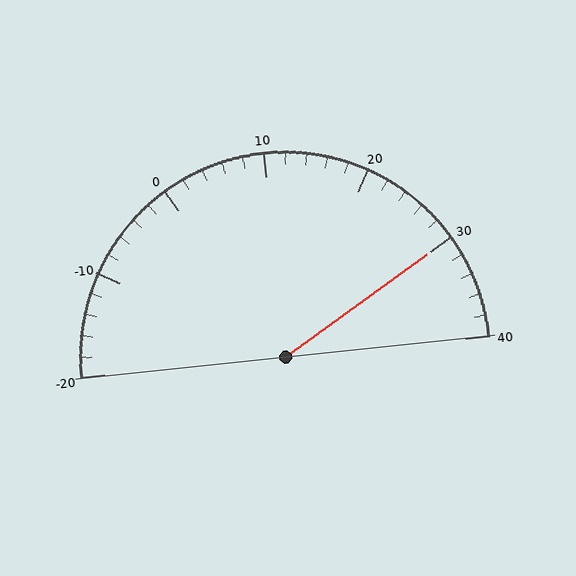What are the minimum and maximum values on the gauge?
The gauge ranges from -20 to 40.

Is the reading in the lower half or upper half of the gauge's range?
The reading is in the upper half of the range (-20 to 40).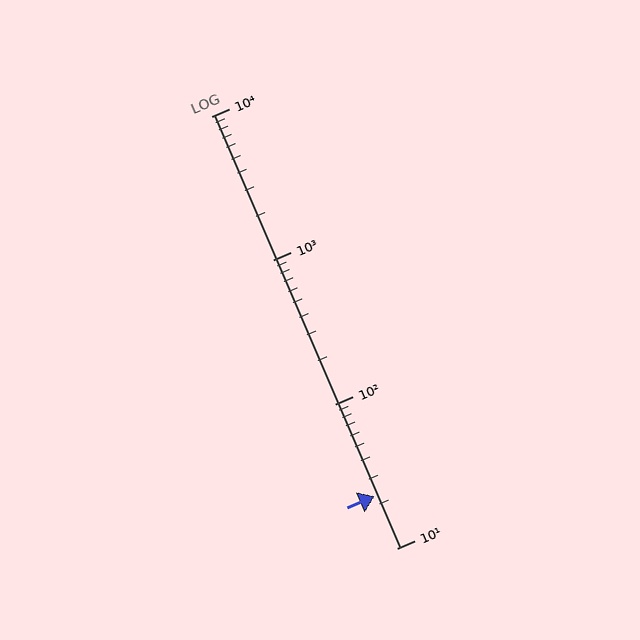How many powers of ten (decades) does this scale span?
The scale spans 3 decades, from 10 to 10000.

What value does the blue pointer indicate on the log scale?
The pointer indicates approximately 23.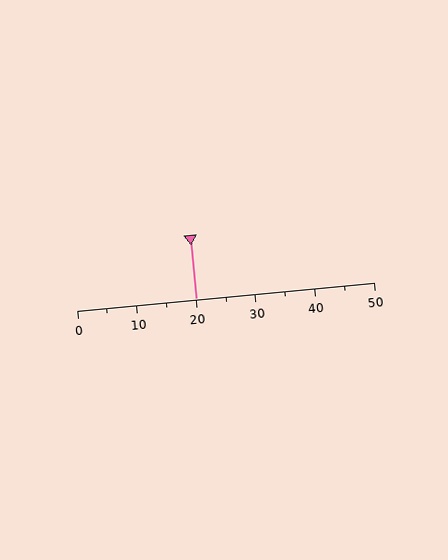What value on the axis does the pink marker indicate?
The marker indicates approximately 20.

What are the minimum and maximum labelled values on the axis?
The axis runs from 0 to 50.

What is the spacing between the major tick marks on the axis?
The major ticks are spaced 10 apart.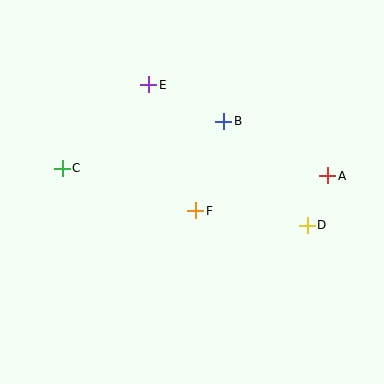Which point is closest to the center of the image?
Point F at (196, 211) is closest to the center.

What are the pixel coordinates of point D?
Point D is at (307, 225).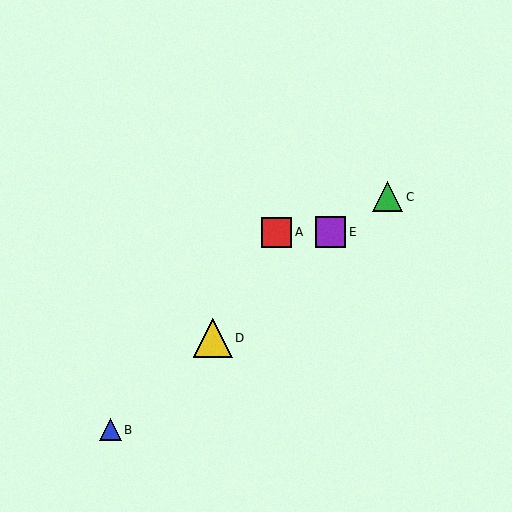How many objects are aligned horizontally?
2 objects (A, E) are aligned horizontally.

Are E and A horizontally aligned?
Yes, both are at y≈232.